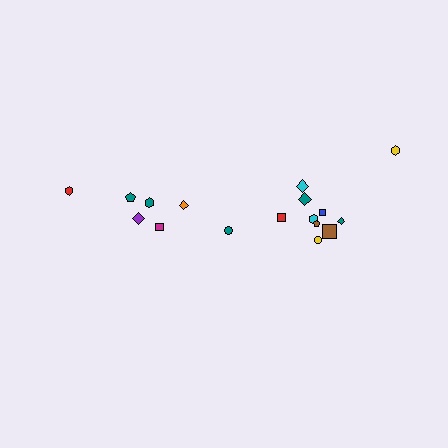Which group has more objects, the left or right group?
The right group.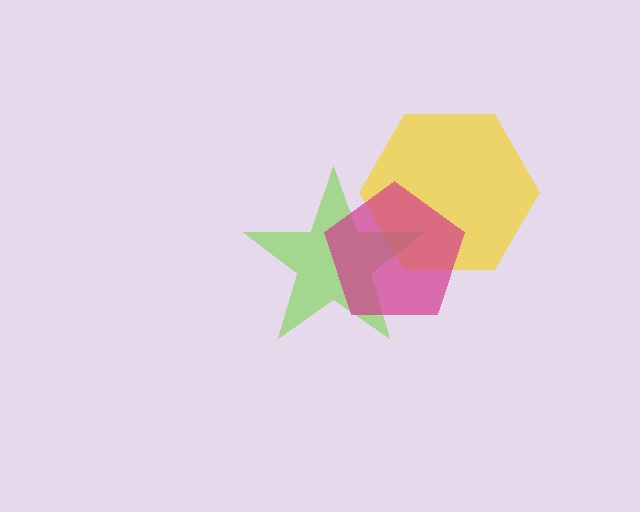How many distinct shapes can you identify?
There are 3 distinct shapes: a yellow hexagon, a lime star, a magenta pentagon.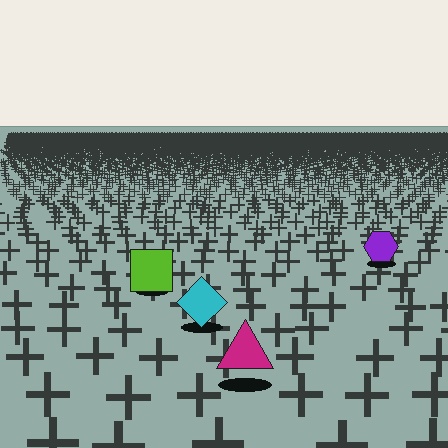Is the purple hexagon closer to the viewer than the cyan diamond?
No. The cyan diamond is closer — you can tell from the texture gradient: the ground texture is coarser near it.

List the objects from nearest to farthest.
From nearest to farthest: the magenta triangle, the cyan diamond, the lime square, the purple hexagon.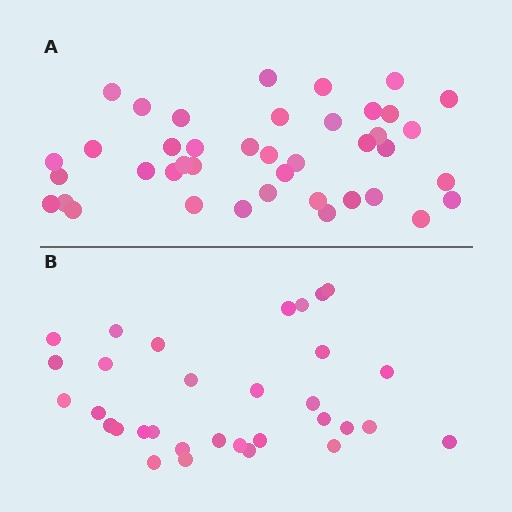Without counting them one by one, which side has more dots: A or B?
Region A (the top region) has more dots.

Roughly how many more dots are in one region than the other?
Region A has roughly 8 or so more dots than region B.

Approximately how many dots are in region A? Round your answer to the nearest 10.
About 40 dots. (The exact count is 41, which rounds to 40.)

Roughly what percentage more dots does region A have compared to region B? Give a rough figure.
About 30% more.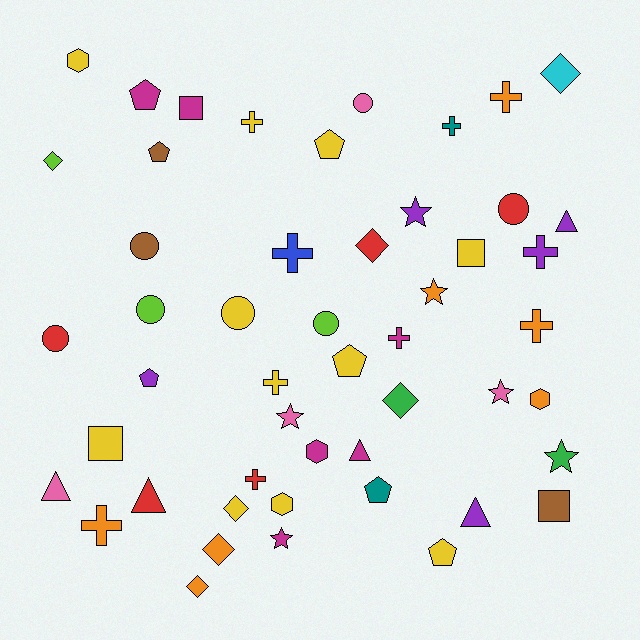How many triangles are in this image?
There are 5 triangles.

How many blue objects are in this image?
There is 1 blue object.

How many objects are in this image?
There are 50 objects.